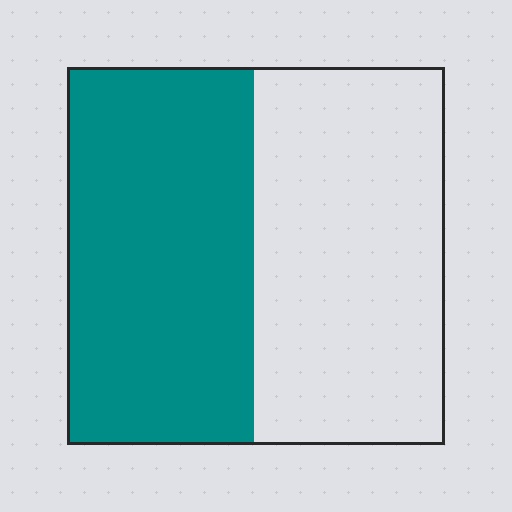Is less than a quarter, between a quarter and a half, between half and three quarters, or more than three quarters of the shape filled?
Between a quarter and a half.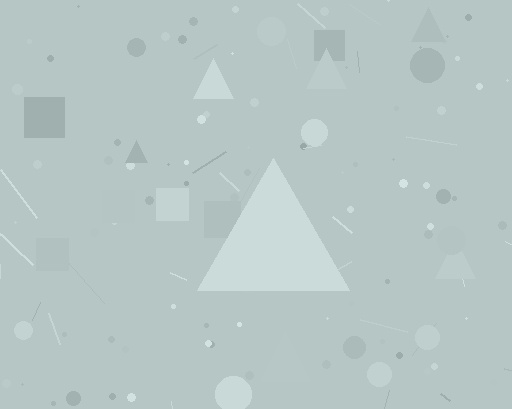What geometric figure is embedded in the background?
A triangle is embedded in the background.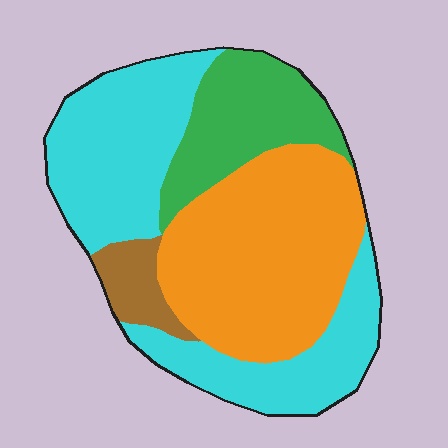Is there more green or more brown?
Green.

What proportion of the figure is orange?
Orange takes up between a third and a half of the figure.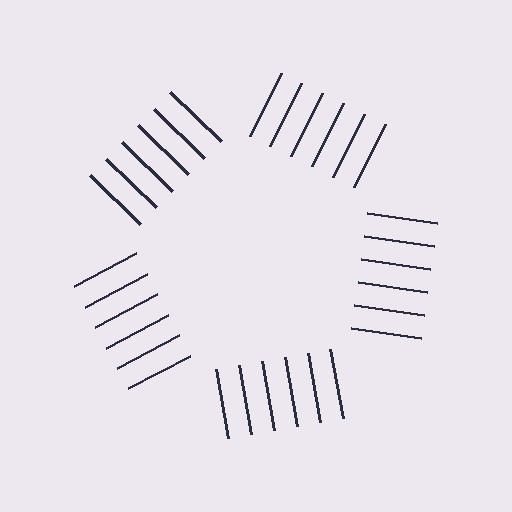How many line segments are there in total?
30 — 6 along each of the 5 edges.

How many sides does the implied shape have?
5 sides — the line-ends trace a pentagon.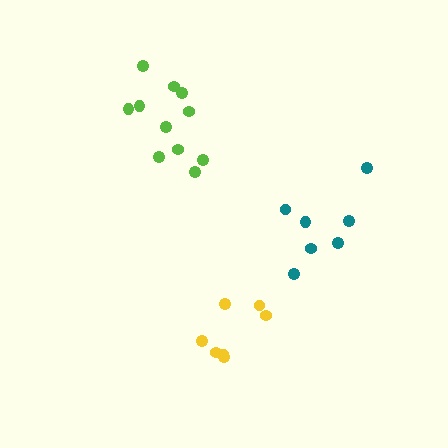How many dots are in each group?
Group 1: 11 dots, Group 2: 7 dots, Group 3: 7 dots (25 total).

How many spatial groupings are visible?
There are 3 spatial groupings.